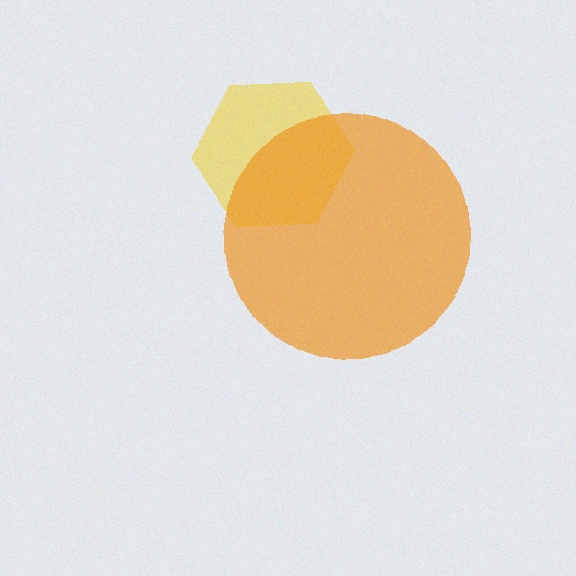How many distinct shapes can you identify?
There are 2 distinct shapes: a yellow hexagon, an orange circle.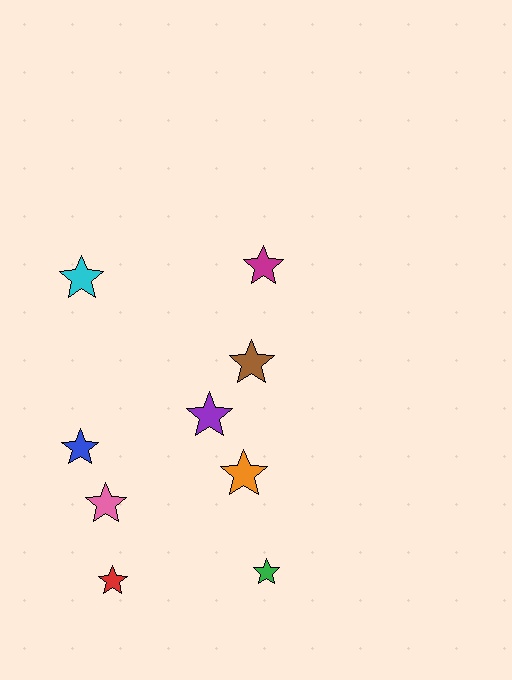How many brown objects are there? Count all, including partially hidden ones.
There is 1 brown object.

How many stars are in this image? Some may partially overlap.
There are 9 stars.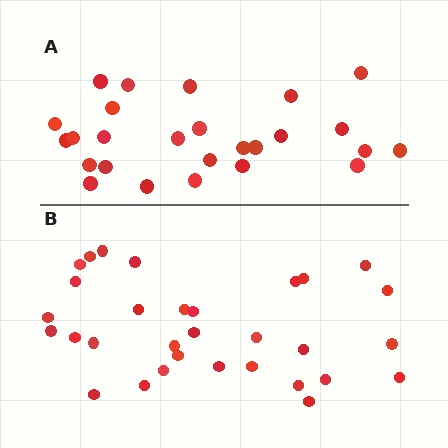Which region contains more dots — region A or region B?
Region B (the bottom region) has more dots.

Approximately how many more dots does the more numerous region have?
Region B has about 5 more dots than region A.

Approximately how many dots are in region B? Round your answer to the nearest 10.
About 30 dots. (The exact count is 31, which rounds to 30.)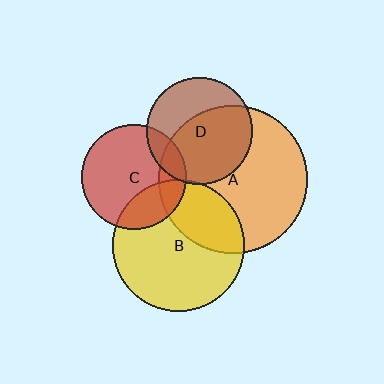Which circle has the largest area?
Circle A (orange).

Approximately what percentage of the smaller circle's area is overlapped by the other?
Approximately 30%.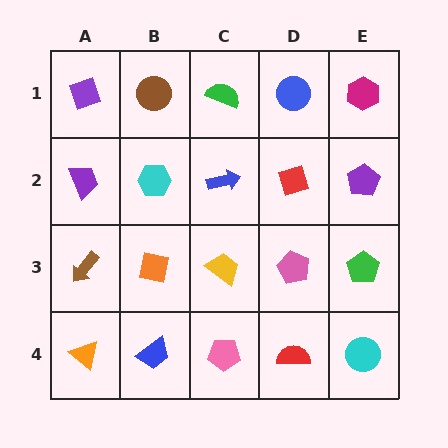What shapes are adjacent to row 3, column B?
A cyan hexagon (row 2, column B), a blue trapezoid (row 4, column B), a brown arrow (row 3, column A), a yellow trapezoid (row 3, column C).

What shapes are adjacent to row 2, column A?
A purple diamond (row 1, column A), a brown arrow (row 3, column A), a cyan hexagon (row 2, column B).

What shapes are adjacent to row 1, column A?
A purple trapezoid (row 2, column A), a brown circle (row 1, column B).